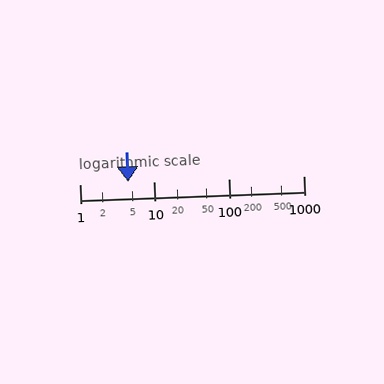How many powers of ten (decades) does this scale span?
The scale spans 3 decades, from 1 to 1000.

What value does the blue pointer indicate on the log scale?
The pointer indicates approximately 4.5.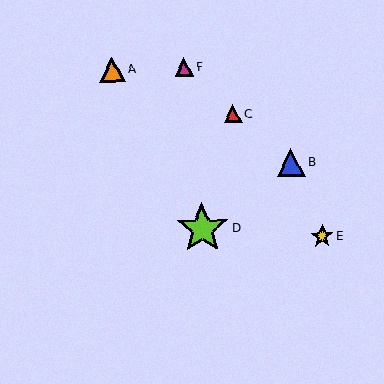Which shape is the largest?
The lime star (labeled D) is the largest.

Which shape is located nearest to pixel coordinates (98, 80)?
The orange triangle (labeled A) at (112, 70) is nearest to that location.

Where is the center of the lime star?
The center of the lime star is at (202, 229).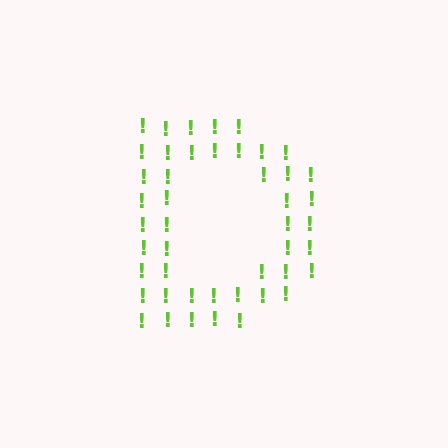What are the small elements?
The small elements are exclamation marks.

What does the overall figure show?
The overall figure shows the letter D.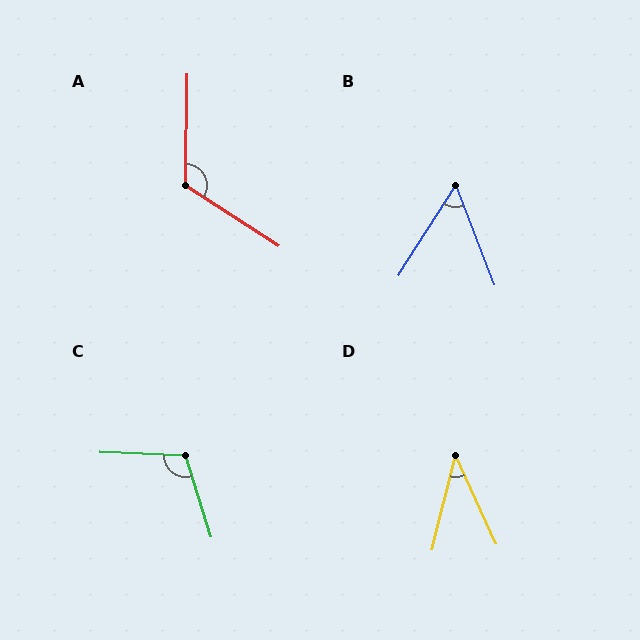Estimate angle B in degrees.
Approximately 54 degrees.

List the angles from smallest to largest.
D (39°), B (54°), C (110°), A (122°).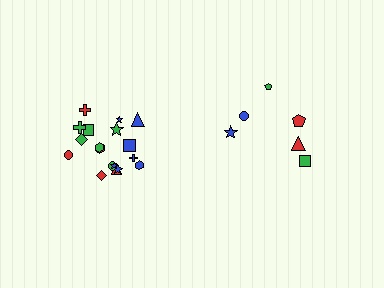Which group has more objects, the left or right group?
The left group.